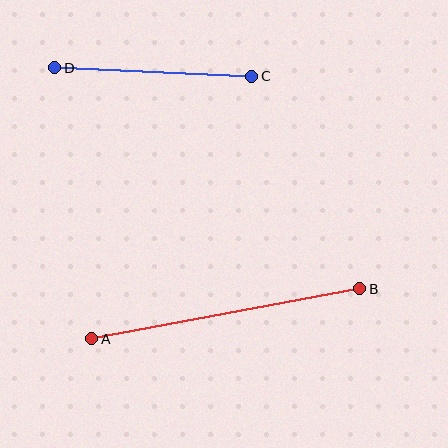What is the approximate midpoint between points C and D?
The midpoint is at approximately (153, 72) pixels.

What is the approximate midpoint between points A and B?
The midpoint is at approximately (226, 314) pixels.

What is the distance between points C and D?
The distance is approximately 197 pixels.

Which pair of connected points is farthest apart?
Points A and B are farthest apart.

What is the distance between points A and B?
The distance is approximately 272 pixels.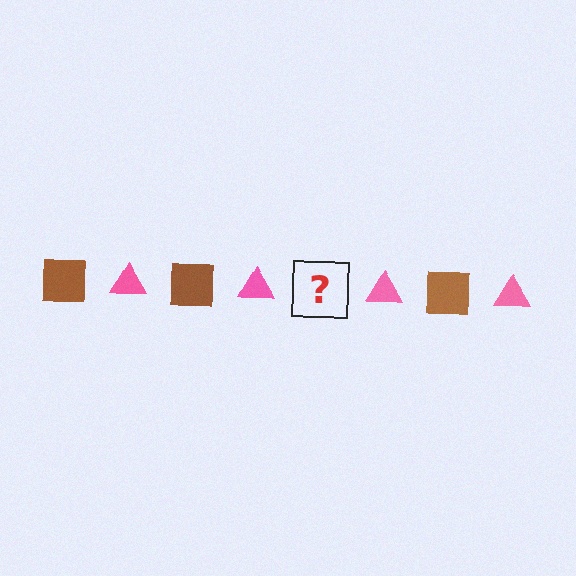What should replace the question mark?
The question mark should be replaced with a brown square.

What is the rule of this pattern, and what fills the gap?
The rule is that the pattern alternates between brown square and pink triangle. The gap should be filled with a brown square.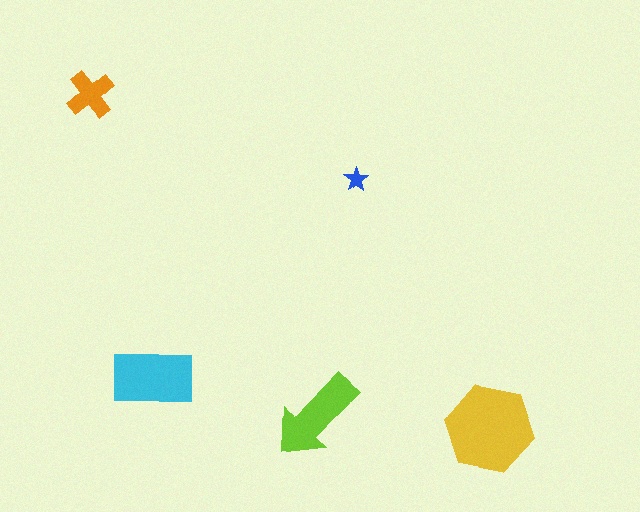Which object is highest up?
The orange cross is topmost.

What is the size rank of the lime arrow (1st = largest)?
3rd.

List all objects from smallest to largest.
The blue star, the orange cross, the lime arrow, the cyan rectangle, the yellow hexagon.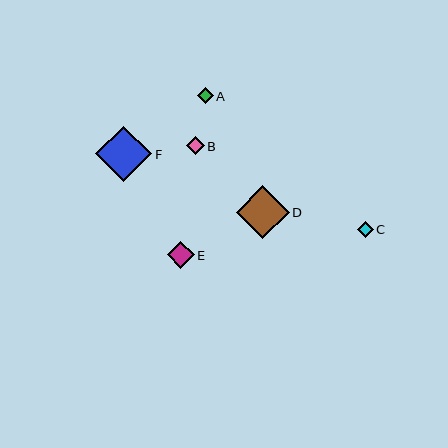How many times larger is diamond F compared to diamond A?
Diamond F is approximately 3.6 times the size of diamond A.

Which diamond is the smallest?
Diamond C is the smallest with a size of approximately 15 pixels.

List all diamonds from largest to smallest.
From largest to smallest: F, D, E, B, A, C.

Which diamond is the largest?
Diamond F is the largest with a size of approximately 56 pixels.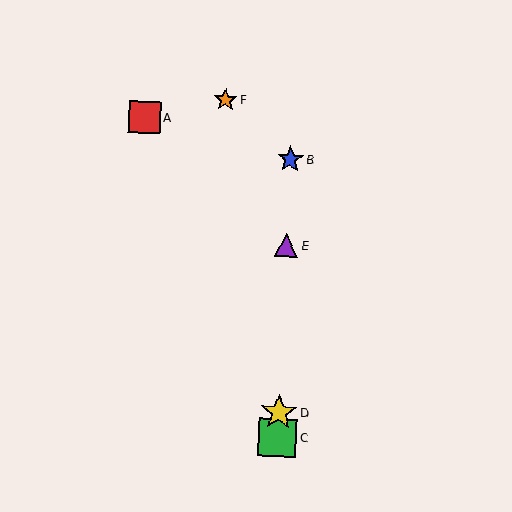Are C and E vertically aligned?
Yes, both are at x≈278.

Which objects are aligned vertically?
Objects B, C, D, E are aligned vertically.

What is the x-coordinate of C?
Object C is at x≈278.